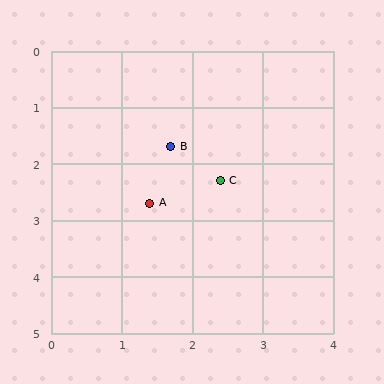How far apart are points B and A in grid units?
Points B and A are about 1.0 grid units apart.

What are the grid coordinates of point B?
Point B is at approximately (1.7, 1.7).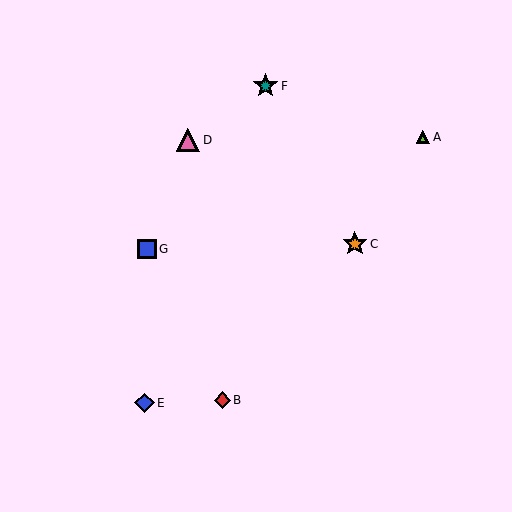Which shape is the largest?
The orange star (labeled C) is the largest.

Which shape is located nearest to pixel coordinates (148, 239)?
The blue square (labeled G) at (147, 249) is nearest to that location.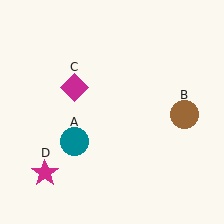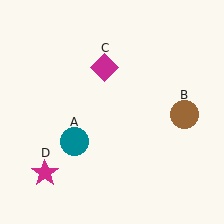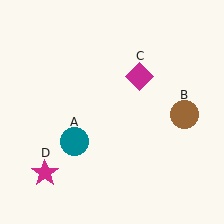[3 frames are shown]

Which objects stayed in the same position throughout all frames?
Teal circle (object A) and brown circle (object B) and magenta star (object D) remained stationary.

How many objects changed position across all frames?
1 object changed position: magenta diamond (object C).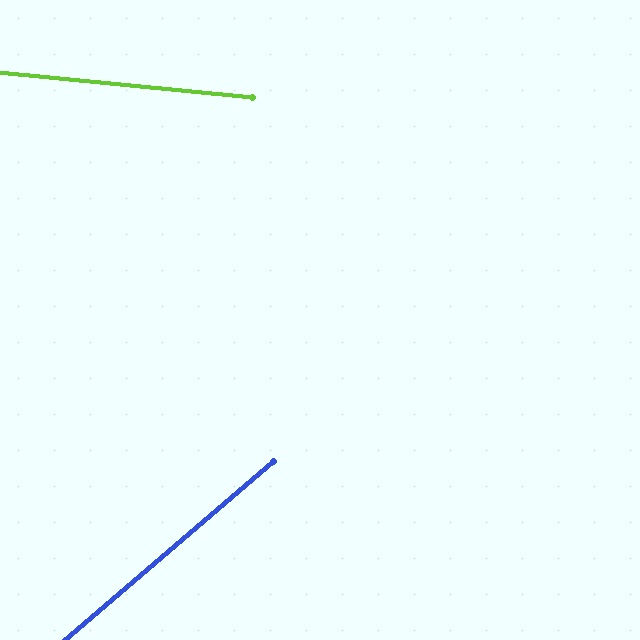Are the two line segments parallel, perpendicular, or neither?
Neither parallel nor perpendicular — they differ by about 46°.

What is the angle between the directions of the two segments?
Approximately 46 degrees.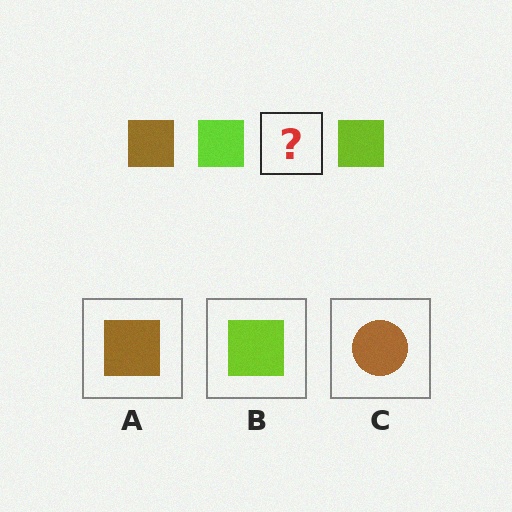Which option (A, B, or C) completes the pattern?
A.